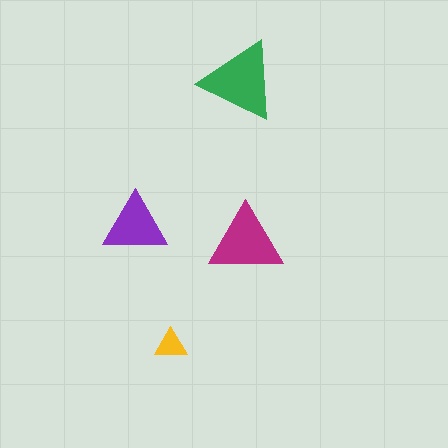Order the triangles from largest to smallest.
the green one, the magenta one, the purple one, the yellow one.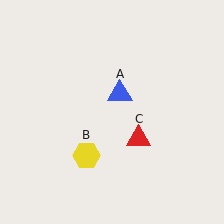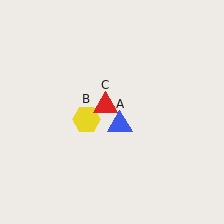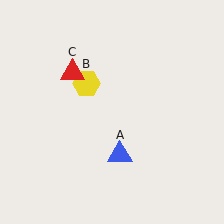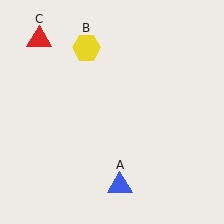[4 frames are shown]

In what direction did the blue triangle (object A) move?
The blue triangle (object A) moved down.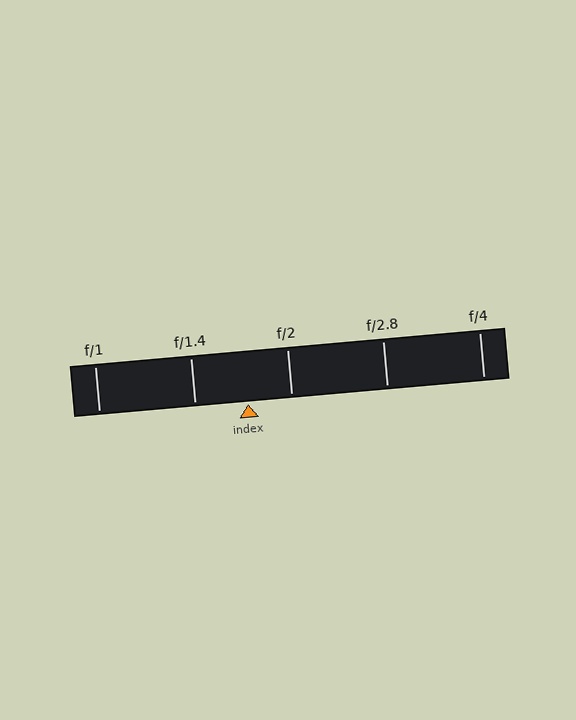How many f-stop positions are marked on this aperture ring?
There are 5 f-stop positions marked.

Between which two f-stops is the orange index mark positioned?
The index mark is between f/1.4 and f/2.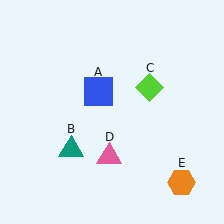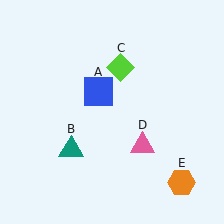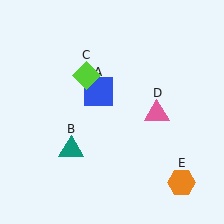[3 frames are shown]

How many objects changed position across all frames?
2 objects changed position: lime diamond (object C), pink triangle (object D).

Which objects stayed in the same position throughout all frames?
Blue square (object A) and teal triangle (object B) and orange hexagon (object E) remained stationary.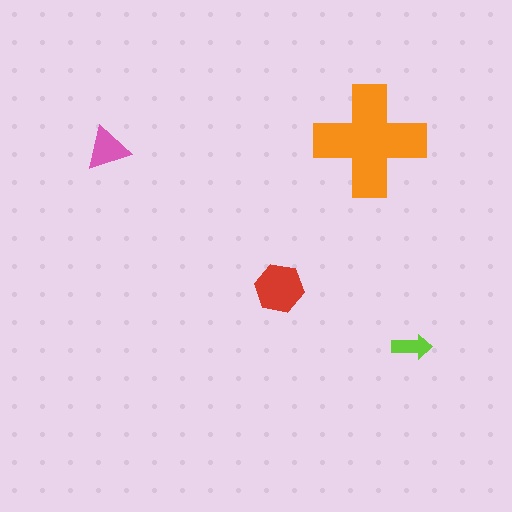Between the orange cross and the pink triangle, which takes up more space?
The orange cross.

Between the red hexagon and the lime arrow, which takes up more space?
The red hexagon.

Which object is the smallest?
The lime arrow.